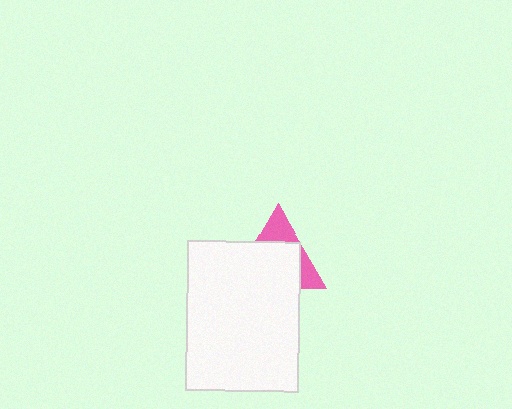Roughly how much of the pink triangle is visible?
A small part of it is visible (roughly 35%).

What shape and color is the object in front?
The object in front is a white rectangle.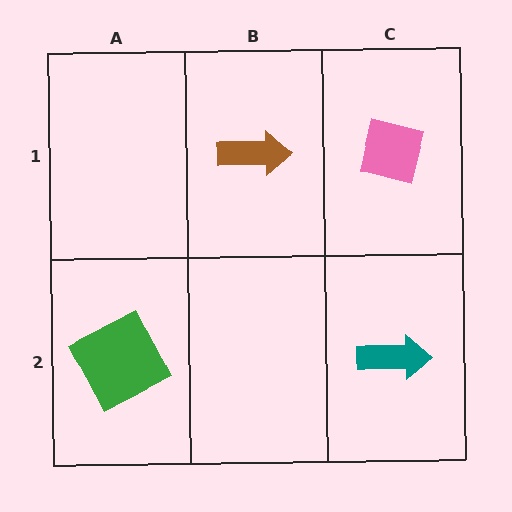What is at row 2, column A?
A green square.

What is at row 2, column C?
A teal arrow.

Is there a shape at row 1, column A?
No, that cell is empty.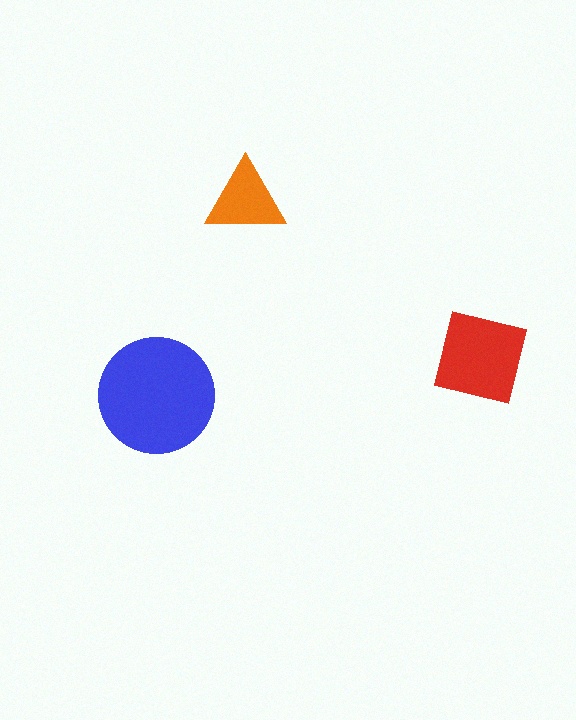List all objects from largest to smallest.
The blue circle, the red square, the orange triangle.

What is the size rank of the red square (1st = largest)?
2nd.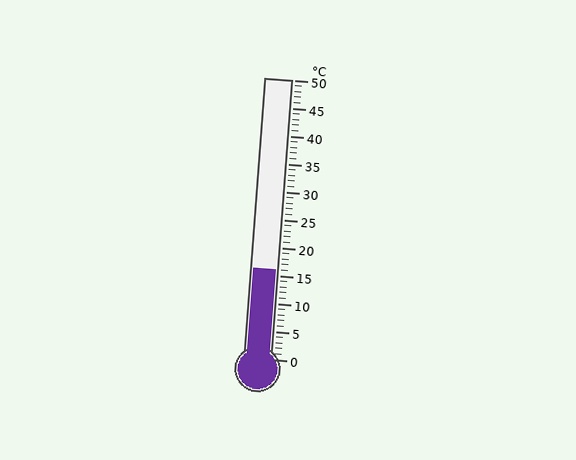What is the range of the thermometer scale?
The thermometer scale ranges from 0°C to 50°C.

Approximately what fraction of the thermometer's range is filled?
The thermometer is filled to approximately 30% of its range.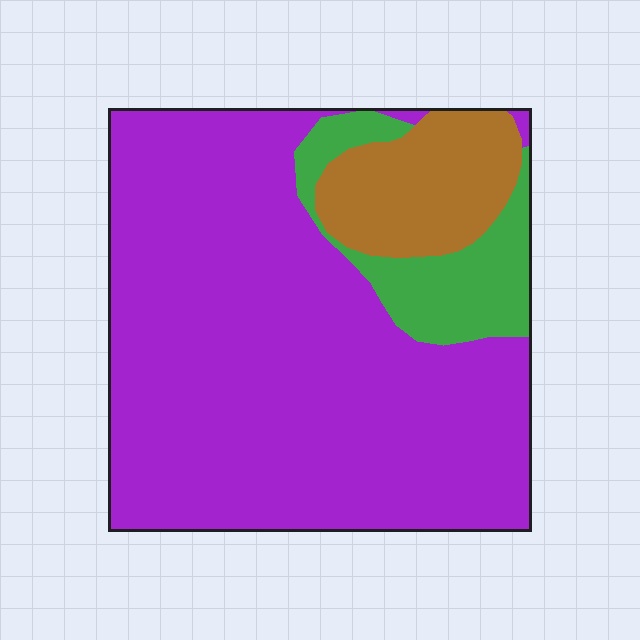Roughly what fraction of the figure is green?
Green takes up less than a quarter of the figure.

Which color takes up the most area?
Purple, at roughly 75%.